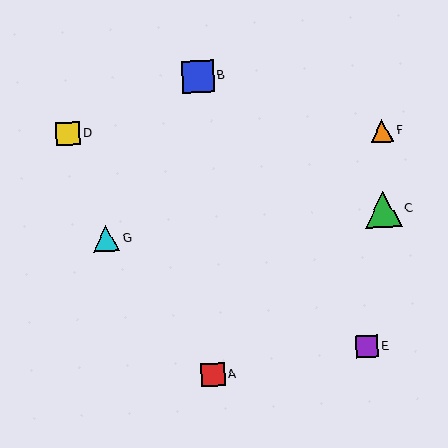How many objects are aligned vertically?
2 objects (A, B) are aligned vertically.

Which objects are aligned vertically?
Objects A, B are aligned vertically.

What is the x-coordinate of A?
Object A is at x≈213.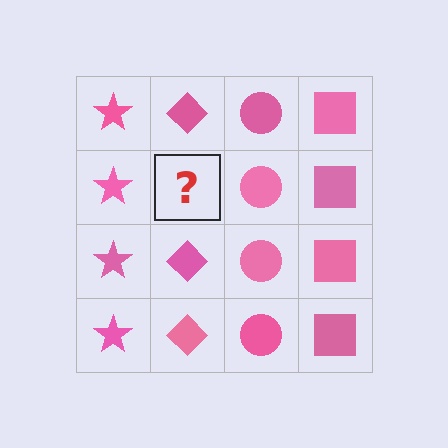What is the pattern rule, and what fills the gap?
The rule is that each column has a consistent shape. The gap should be filled with a pink diamond.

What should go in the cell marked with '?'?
The missing cell should contain a pink diamond.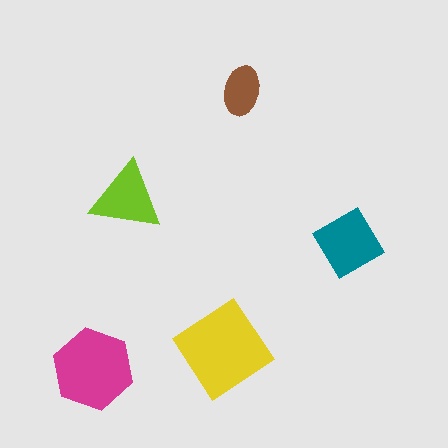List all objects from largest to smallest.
The yellow diamond, the magenta hexagon, the teal diamond, the lime triangle, the brown ellipse.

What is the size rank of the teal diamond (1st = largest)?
3rd.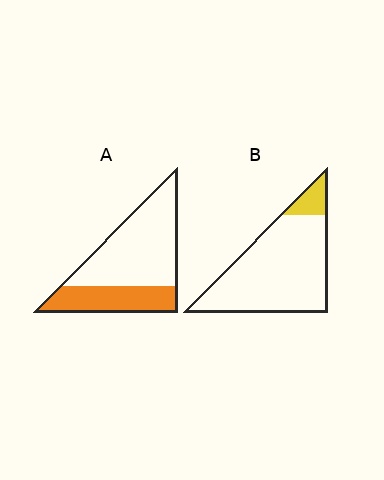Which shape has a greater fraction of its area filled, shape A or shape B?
Shape A.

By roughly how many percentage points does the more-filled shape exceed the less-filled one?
By roughly 20 percentage points (A over B).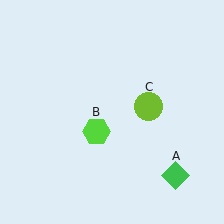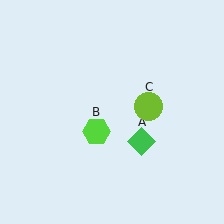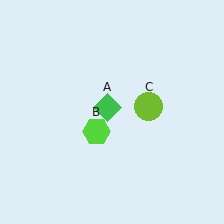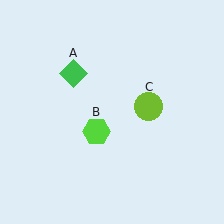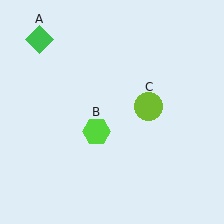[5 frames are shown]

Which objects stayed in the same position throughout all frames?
Lime hexagon (object B) and lime circle (object C) remained stationary.